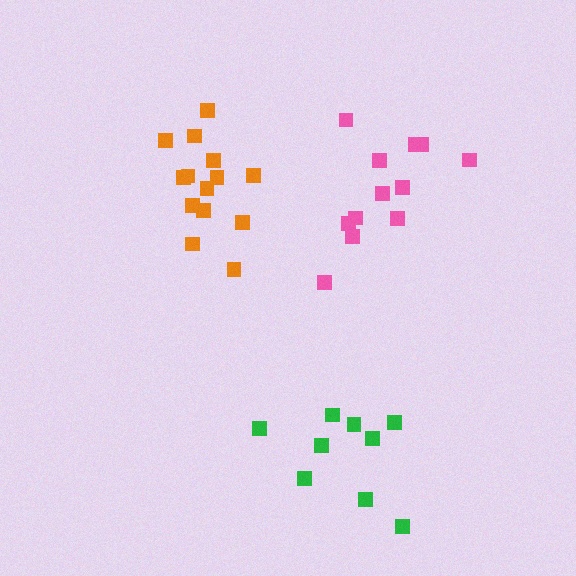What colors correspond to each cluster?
The clusters are colored: orange, green, pink.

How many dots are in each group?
Group 1: 14 dots, Group 2: 9 dots, Group 3: 12 dots (35 total).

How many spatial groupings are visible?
There are 3 spatial groupings.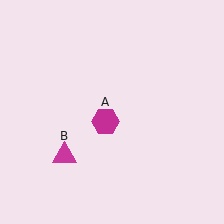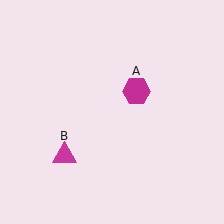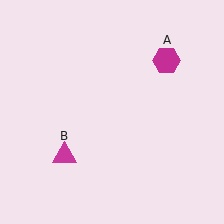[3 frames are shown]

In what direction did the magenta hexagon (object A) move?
The magenta hexagon (object A) moved up and to the right.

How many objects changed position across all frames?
1 object changed position: magenta hexagon (object A).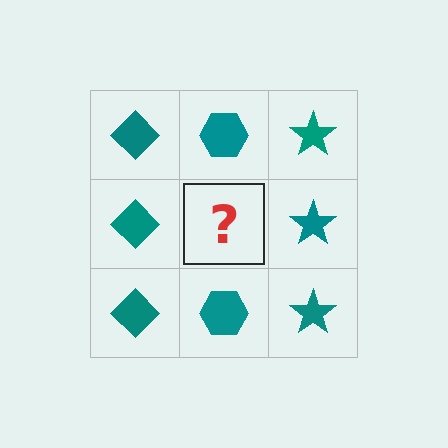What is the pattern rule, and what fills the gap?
The rule is that each column has a consistent shape. The gap should be filled with a teal hexagon.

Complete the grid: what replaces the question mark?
The question mark should be replaced with a teal hexagon.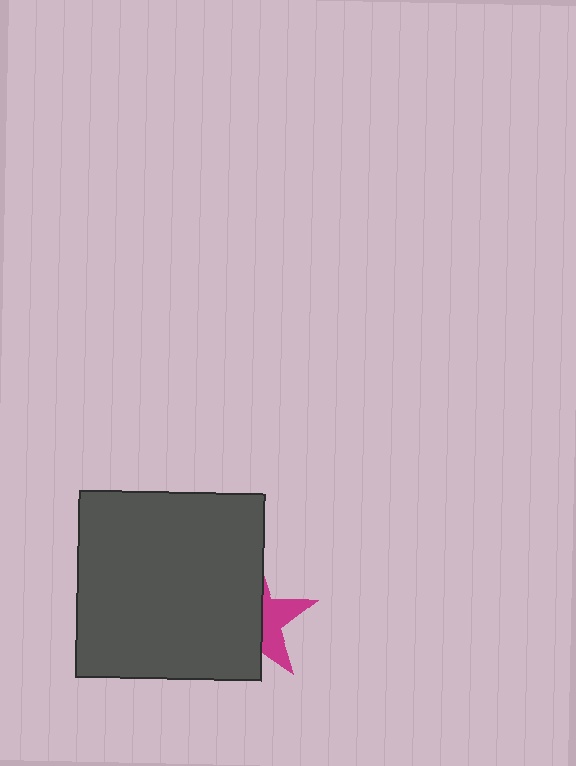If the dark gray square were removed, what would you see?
You would see the complete magenta star.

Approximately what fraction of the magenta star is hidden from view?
Roughly 62% of the magenta star is hidden behind the dark gray square.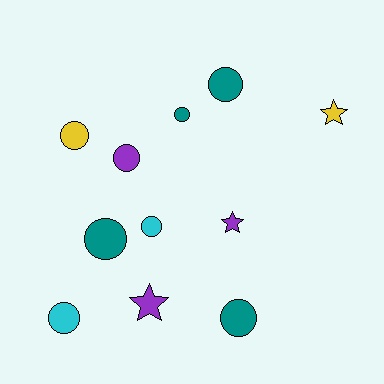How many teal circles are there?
There are 4 teal circles.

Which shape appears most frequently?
Circle, with 8 objects.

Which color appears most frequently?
Teal, with 4 objects.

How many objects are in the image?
There are 11 objects.